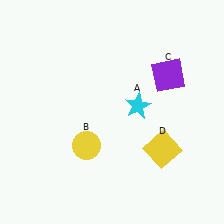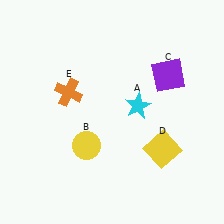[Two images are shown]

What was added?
An orange cross (E) was added in Image 2.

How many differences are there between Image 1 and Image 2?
There is 1 difference between the two images.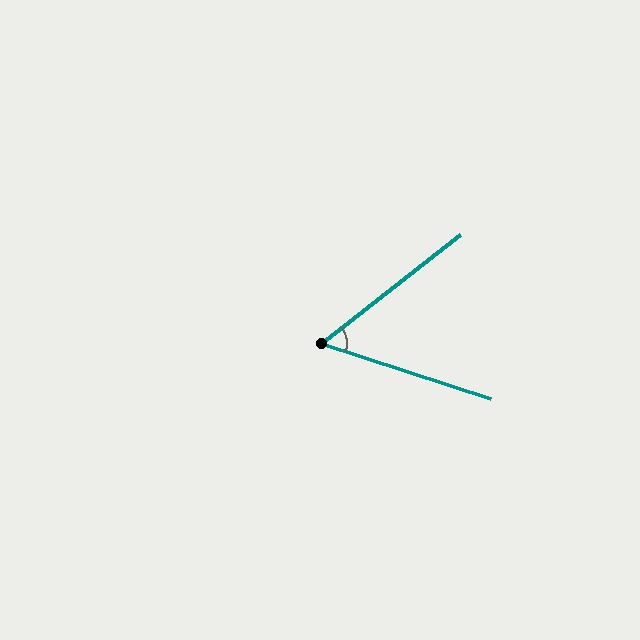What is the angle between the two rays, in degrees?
Approximately 56 degrees.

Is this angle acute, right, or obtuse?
It is acute.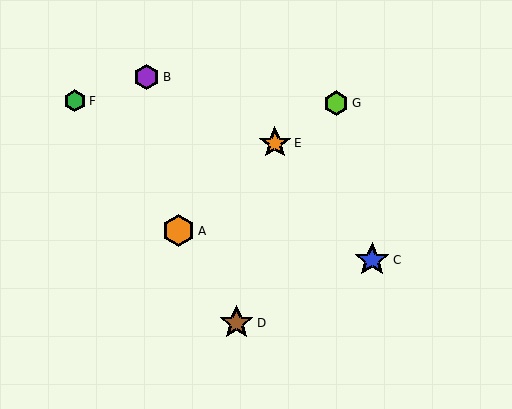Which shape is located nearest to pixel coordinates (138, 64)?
The purple hexagon (labeled B) at (147, 77) is nearest to that location.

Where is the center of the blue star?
The center of the blue star is at (372, 260).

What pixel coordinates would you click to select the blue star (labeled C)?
Click at (372, 260) to select the blue star C.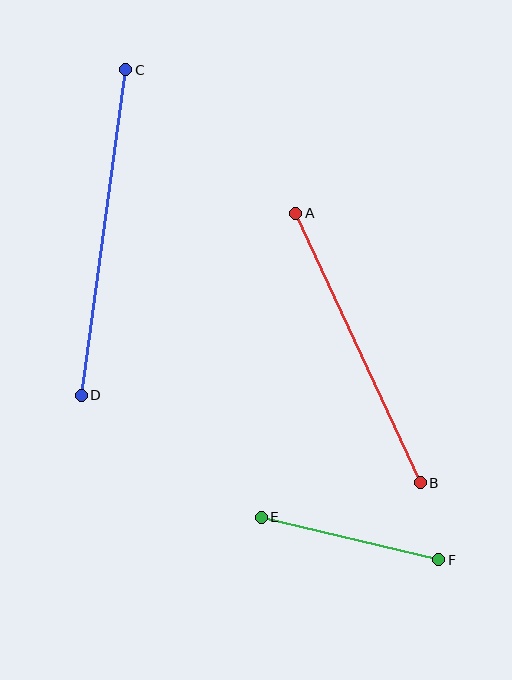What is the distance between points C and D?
The distance is approximately 329 pixels.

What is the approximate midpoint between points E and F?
The midpoint is at approximately (350, 538) pixels.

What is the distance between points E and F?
The distance is approximately 182 pixels.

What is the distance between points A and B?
The distance is approximately 297 pixels.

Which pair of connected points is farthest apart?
Points C and D are farthest apart.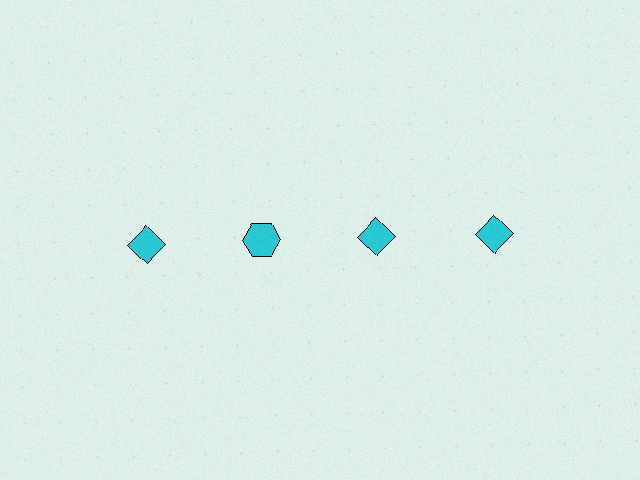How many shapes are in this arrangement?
There are 4 shapes arranged in a grid pattern.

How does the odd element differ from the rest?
It has a different shape: hexagon instead of diamond.